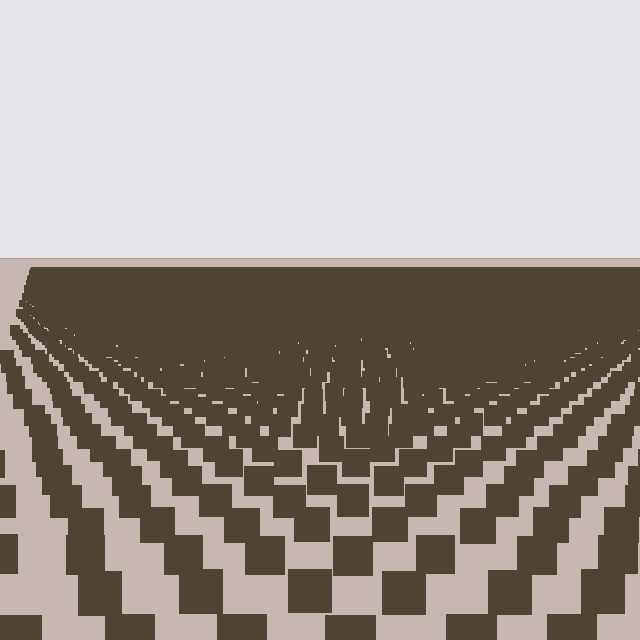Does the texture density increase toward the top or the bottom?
Density increases toward the top.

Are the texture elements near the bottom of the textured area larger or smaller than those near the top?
Larger. Near the bottom, elements are closer to the viewer and appear at a bigger on-screen size.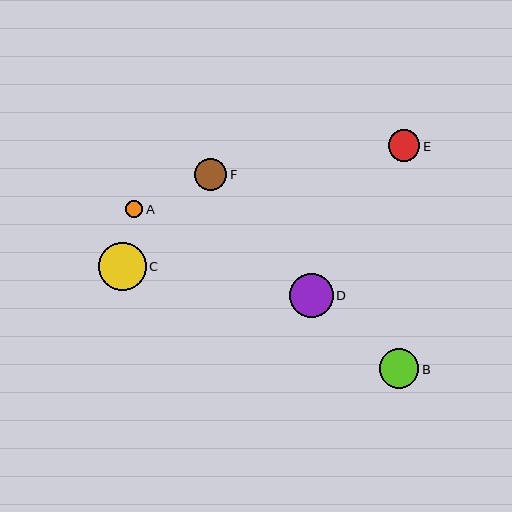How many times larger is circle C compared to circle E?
Circle C is approximately 1.5 times the size of circle E.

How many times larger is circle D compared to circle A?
Circle D is approximately 2.6 times the size of circle A.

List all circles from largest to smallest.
From largest to smallest: C, D, B, F, E, A.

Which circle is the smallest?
Circle A is the smallest with a size of approximately 17 pixels.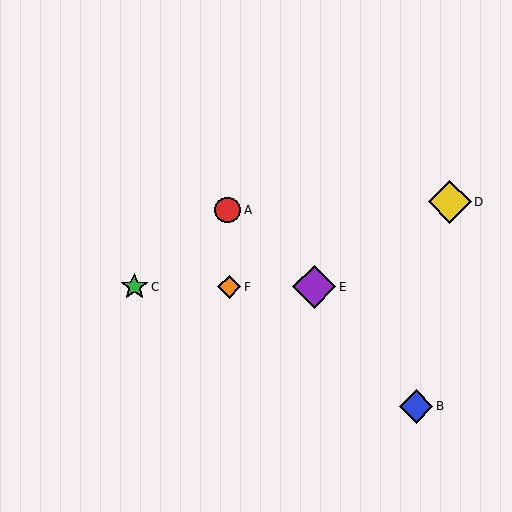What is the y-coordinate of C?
Object C is at y≈287.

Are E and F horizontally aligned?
Yes, both are at y≈287.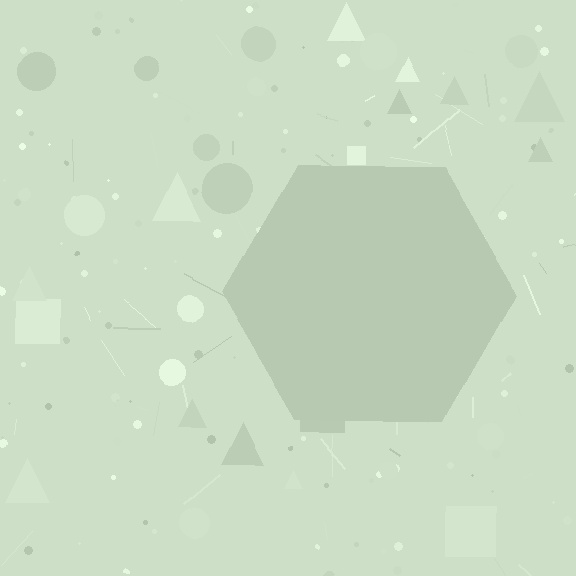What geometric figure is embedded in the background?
A hexagon is embedded in the background.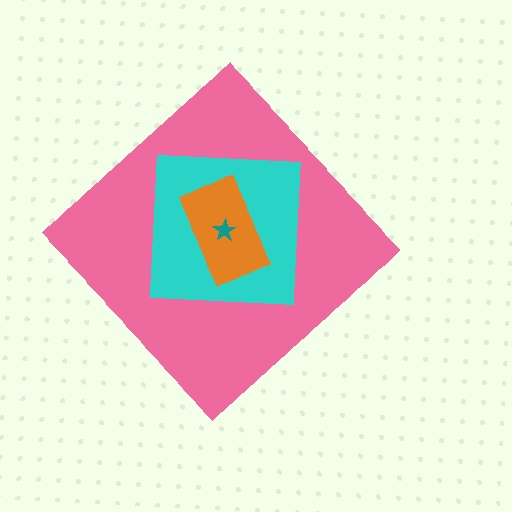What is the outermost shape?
The pink diamond.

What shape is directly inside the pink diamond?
The cyan square.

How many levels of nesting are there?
4.